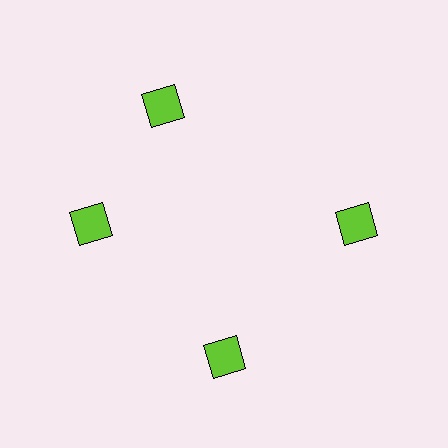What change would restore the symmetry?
The symmetry would be restored by rotating it back into even spacing with its neighbors so that all 4 squares sit at equal angles and equal distance from the center.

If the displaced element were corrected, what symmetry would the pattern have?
It would have 4-fold rotational symmetry — the pattern would map onto itself every 90 degrees.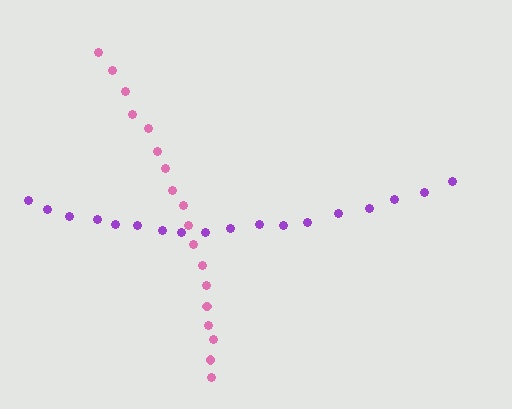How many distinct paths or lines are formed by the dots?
There are 2 distinct paths.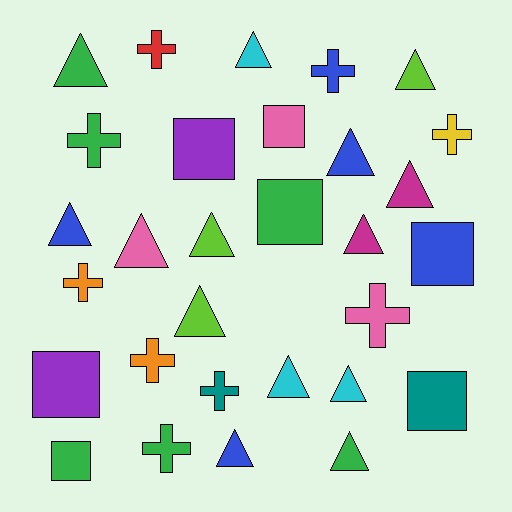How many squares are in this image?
There are 7 squares.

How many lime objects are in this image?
There are 3 lime objects.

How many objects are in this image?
There are 30 objects.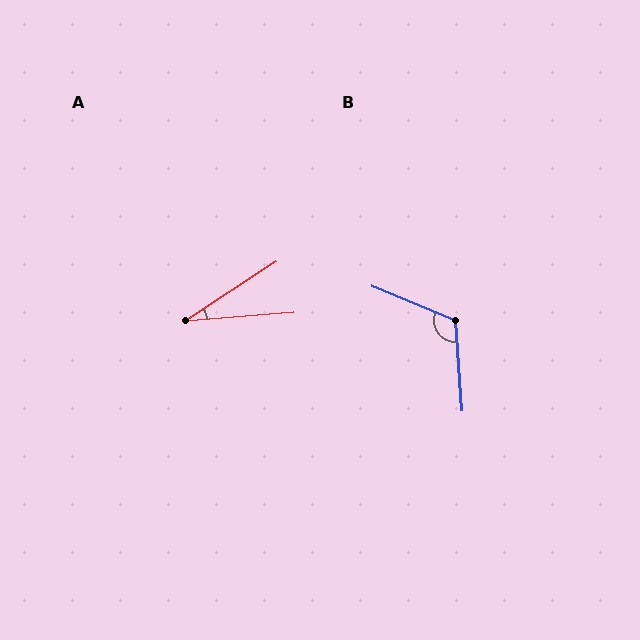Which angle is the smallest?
A, at approximately 29 degrees.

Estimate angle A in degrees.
Approximately 29 degrees.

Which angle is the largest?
B, at approximately 117 degrees.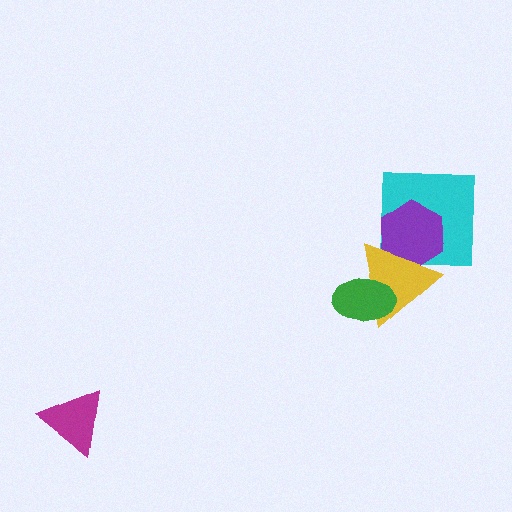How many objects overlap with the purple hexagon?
2 objects overlap with the purple hexagon.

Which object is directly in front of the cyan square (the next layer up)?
The purple hexagon is directly in front of the cyan square.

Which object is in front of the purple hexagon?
The yellow triangle is in front of the purple hexagon.